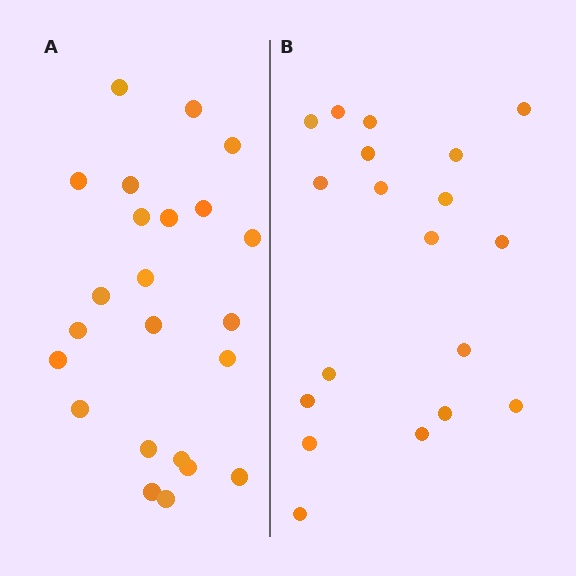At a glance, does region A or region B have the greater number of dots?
Region A (the left region) has more dots.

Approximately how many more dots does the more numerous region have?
Region A has about 4 more dots than region B.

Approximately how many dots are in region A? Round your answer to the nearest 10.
About 20 dots. (The exact count is 23, which rounds to 20.)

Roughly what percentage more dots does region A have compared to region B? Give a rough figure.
About 20% more.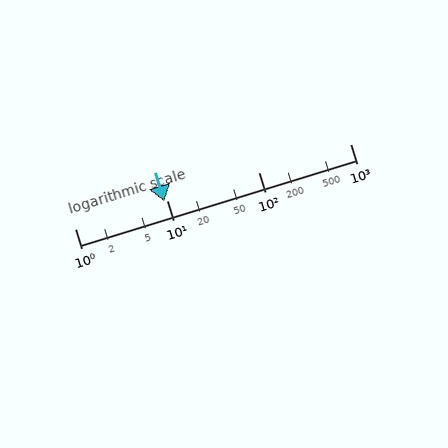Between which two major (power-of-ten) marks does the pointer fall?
The pointer is between 1 and 10.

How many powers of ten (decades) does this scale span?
The scale spans 3 decades, from 1 to 1000.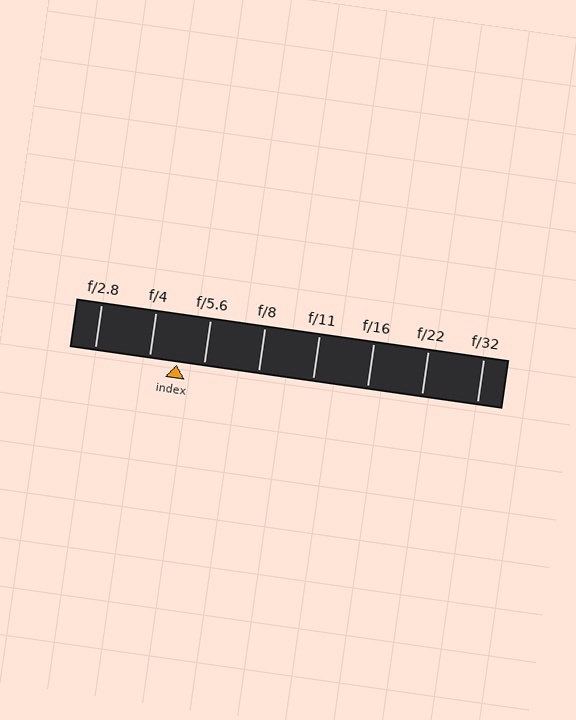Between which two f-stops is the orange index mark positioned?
The index mark is between f/4 and f/5.6.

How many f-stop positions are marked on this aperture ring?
There are 8 f-stop positions marked.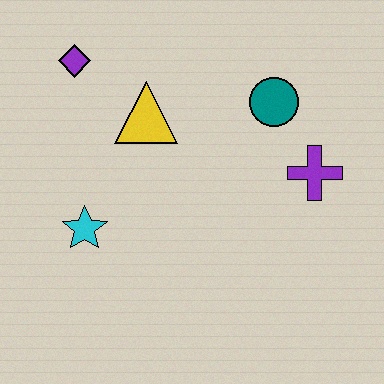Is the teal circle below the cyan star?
No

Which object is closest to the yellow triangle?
The purple diamond is closest to the yellow triangle.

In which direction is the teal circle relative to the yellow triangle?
The teal circle is to the right of the yellow triangle.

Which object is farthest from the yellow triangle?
The purple cross is farthest from the yellow triangle.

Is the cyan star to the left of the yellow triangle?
Yes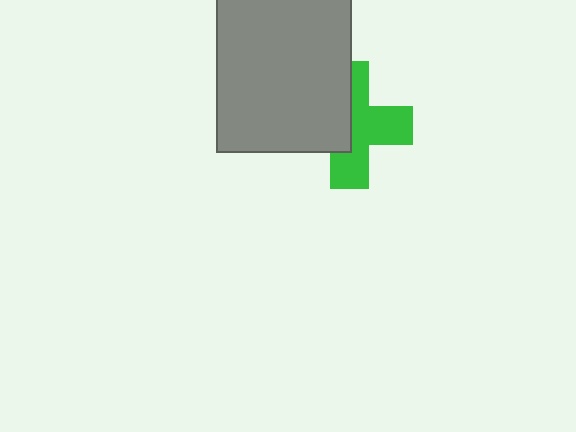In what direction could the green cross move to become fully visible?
The green cross could move right. That would shift it out from behind the gray rectangle entirely.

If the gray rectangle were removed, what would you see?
You would see the complete green cross.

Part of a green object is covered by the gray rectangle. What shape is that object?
It is a cross.